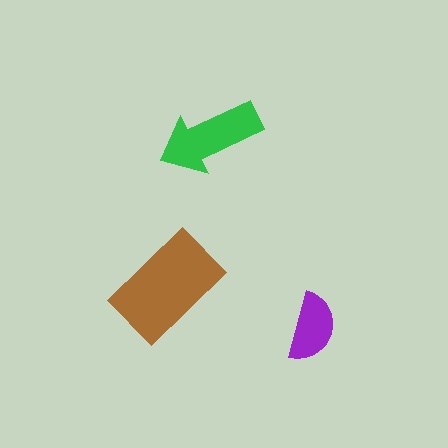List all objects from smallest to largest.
The purple semicircle, the green arrow, the brown rectangle.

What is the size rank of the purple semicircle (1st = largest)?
3rd.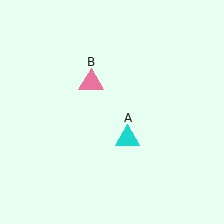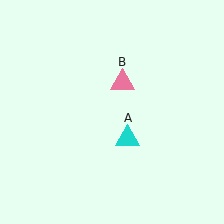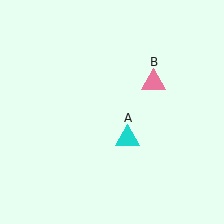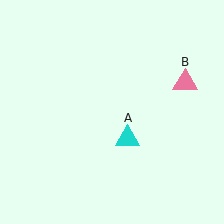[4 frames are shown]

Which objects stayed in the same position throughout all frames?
Cyan triangle (object A) remained stationary.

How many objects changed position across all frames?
1 object changed position: pink triangle (object B).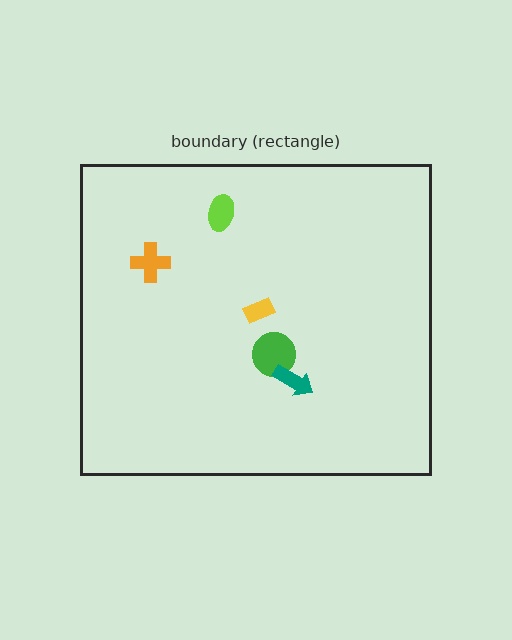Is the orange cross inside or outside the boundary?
Inside.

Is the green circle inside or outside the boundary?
Inside.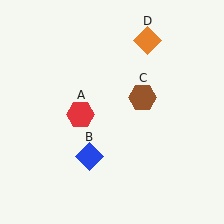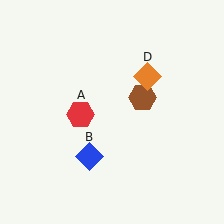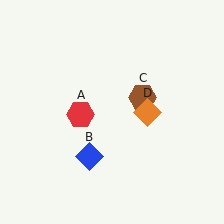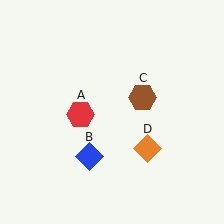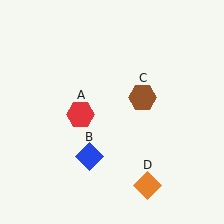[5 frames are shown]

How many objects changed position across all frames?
1 object changed position: orange diamond (object D).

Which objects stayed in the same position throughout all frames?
Red hexagon (object A) and blue diamond (object B) and brown hexagon (object C) remained stationary.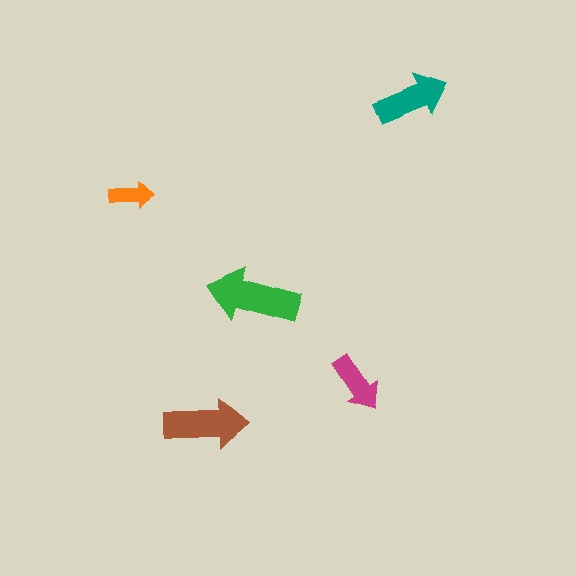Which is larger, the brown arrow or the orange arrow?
The brown one.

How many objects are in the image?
There are 5 objects in the image.